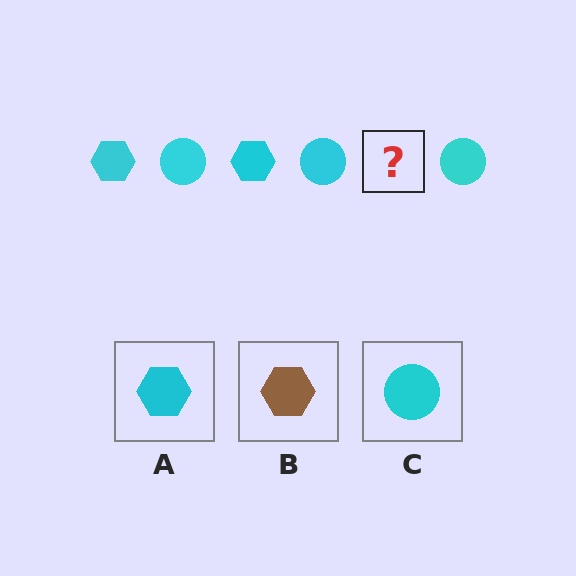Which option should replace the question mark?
Option A.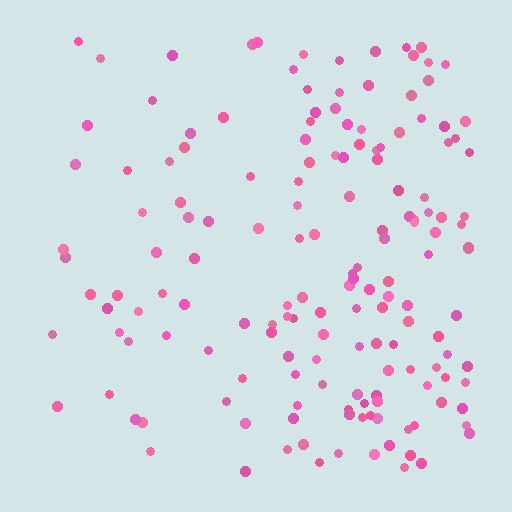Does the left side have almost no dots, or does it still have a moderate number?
Still a moderate number, just noticeably fewer than the right.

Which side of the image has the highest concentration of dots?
The right.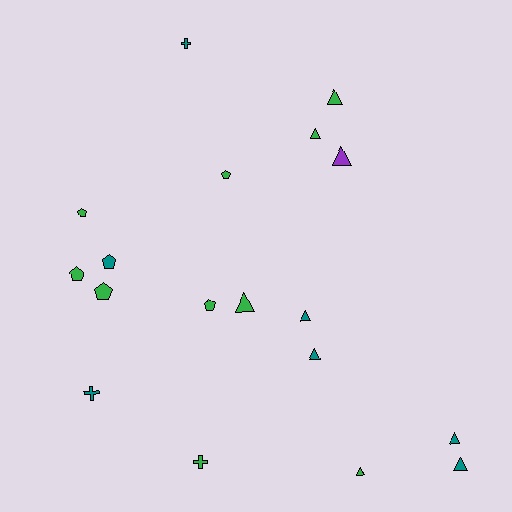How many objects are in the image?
There are 18 objects.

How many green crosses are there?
There is 1 green cross.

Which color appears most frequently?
Green, with 10 objects.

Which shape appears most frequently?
Triangle, with 9 objects.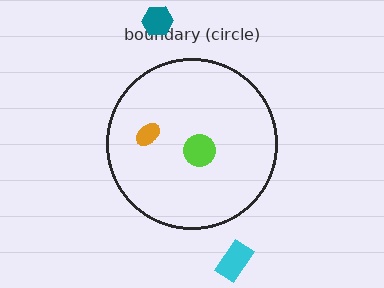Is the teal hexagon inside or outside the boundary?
Outside.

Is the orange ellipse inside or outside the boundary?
Inside.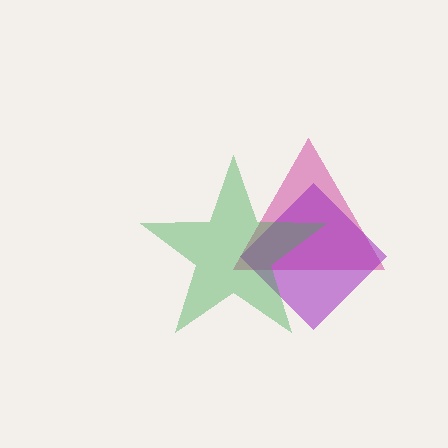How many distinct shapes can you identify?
There are 3 distinct shapes: a magenta triangle, a purple diamond, a green star.